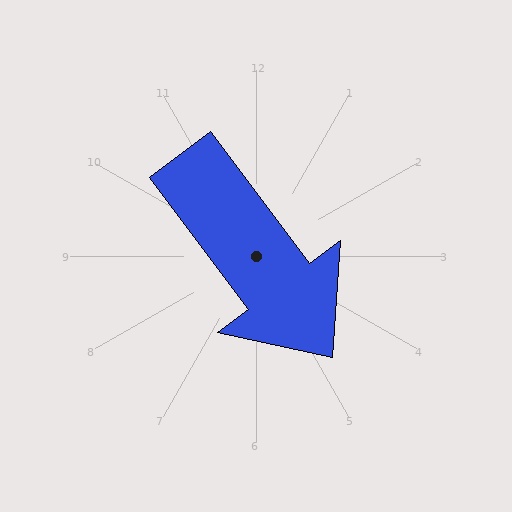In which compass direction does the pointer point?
Southeast.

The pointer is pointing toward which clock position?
Roughly 5 o'clock.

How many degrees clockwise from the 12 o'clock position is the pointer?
Approximately 143 degrees.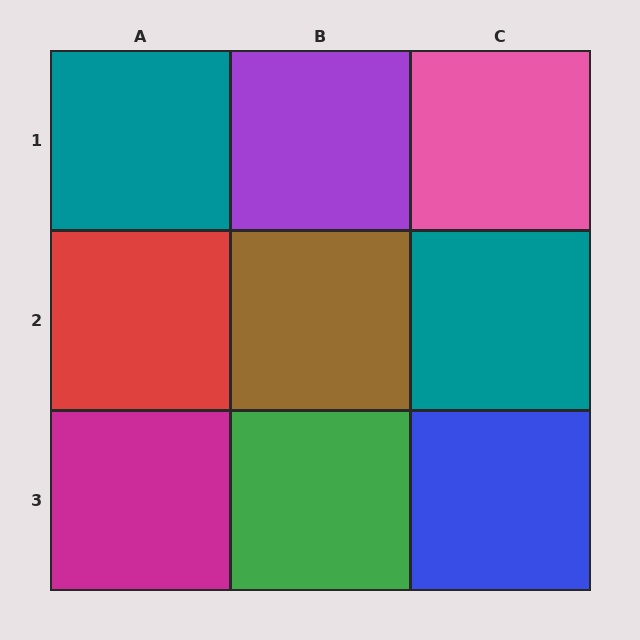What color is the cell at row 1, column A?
Teal.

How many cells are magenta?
1 cell is magenta.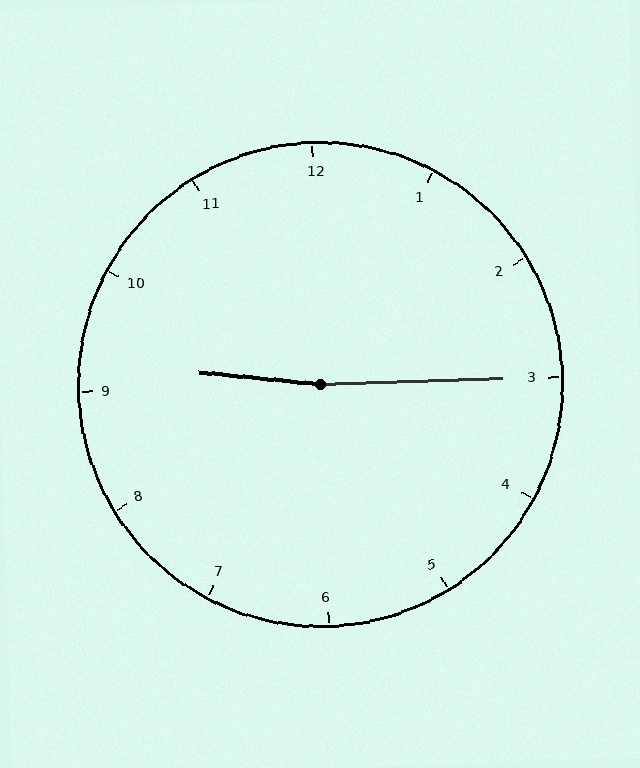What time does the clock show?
9:15.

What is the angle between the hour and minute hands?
Approximately 172 degrees.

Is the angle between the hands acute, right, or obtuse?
It is obtuse.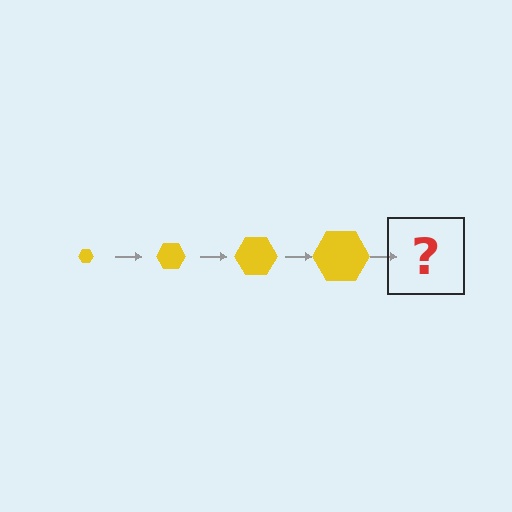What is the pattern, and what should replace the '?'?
The pattern is that the hexagon gets progressively larger each step. The '?' should be a yellow hexagon, larger than the previous one.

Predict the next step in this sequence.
The next step is a yellow hexagon, larger than the previous one.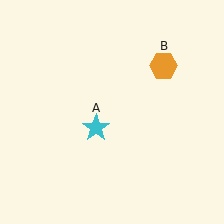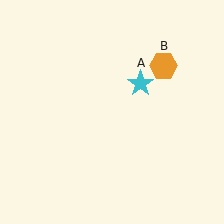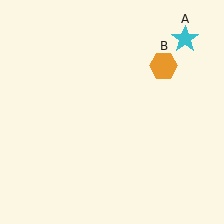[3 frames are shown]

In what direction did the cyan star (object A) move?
The cyan star (object A) moved up and to the right.